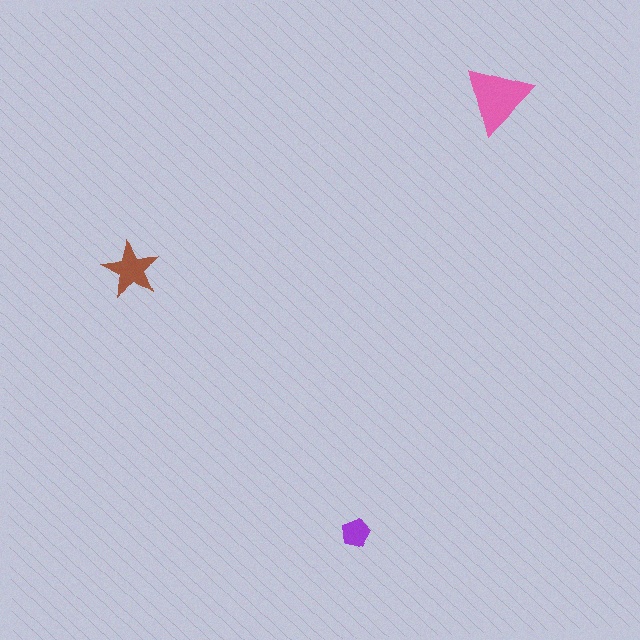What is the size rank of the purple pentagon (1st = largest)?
3rd.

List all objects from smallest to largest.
The purple pentagon, the brown star, the pink triangle.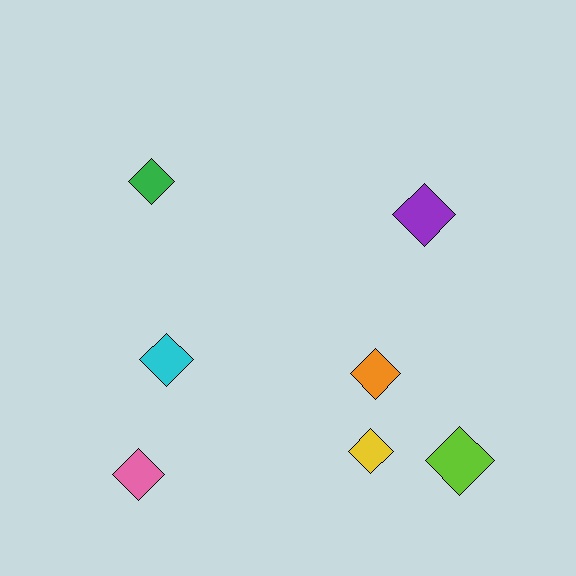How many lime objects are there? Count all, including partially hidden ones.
There is 1 lime object.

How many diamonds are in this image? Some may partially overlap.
There are 7 diamonds.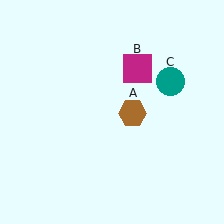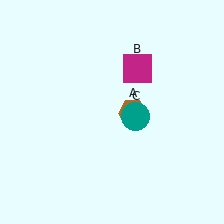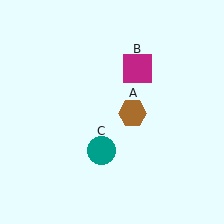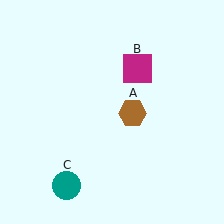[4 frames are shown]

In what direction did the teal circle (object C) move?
The teal circle (object C) moved down and to the left.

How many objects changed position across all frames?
1 object changed position: teal circle (object C).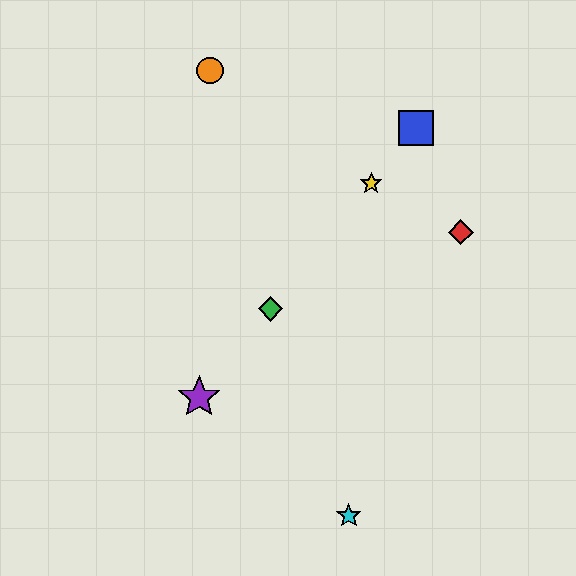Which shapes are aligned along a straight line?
The blue square, the green diamond, the yellow star, the purple star are aligned along a straight line.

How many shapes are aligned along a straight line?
4 shapes (the blue square, the green diamond, the yellow star, the purple star) are aligned along a straight line.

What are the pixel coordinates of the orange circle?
The orange circle is at (210, 70).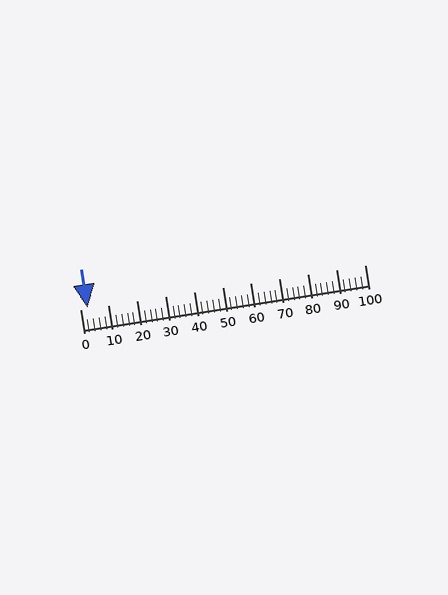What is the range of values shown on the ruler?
The ruler shows values from 0 to 100.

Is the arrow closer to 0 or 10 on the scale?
The arrow is closer to 0.